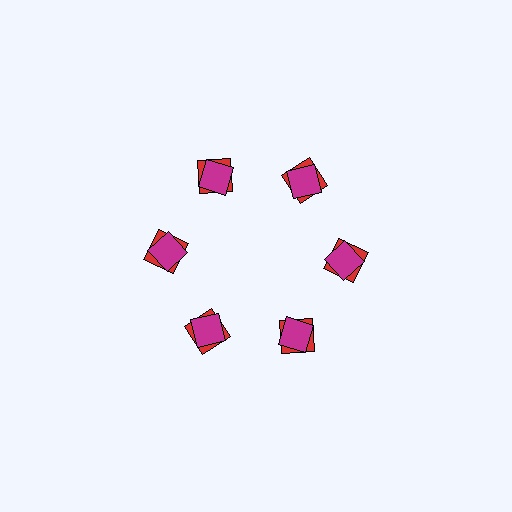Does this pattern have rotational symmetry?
Yes, this pattern has 6-fold rotational symmetry. It looks the same after rotating 60 degrees around the center.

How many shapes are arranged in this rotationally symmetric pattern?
There are 12 shapes, arranged in 6 groups of 2.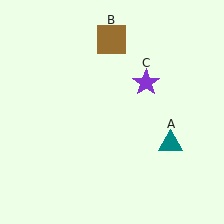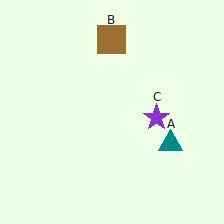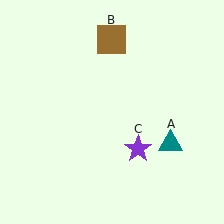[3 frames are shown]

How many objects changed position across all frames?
1 object changed position: purple star (object C).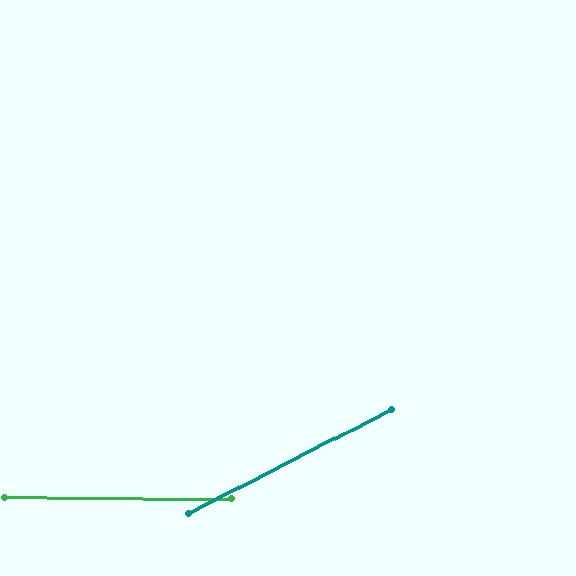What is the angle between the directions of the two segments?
Approximately 28 degrees.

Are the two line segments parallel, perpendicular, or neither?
Neither parallel nor perpendicular — they differ by about 28°.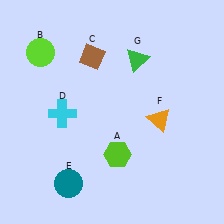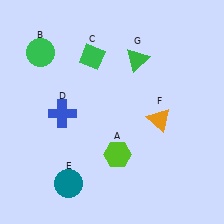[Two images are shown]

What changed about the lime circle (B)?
In Image 1, B is lime. In Image 2, it changed to green.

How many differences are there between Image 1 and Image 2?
There are 3 differences between the two images.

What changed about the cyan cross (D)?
In Image 1, D is cyan. In Image 2, it changed to blue.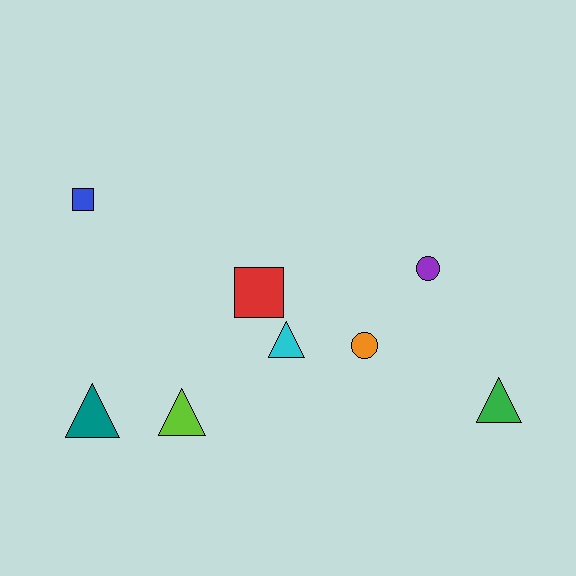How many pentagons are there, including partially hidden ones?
There are no pentagons.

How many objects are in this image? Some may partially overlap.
There are 8 objects.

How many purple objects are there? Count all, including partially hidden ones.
There is 1 purple object.